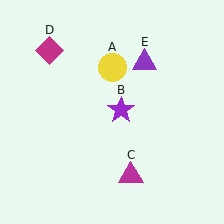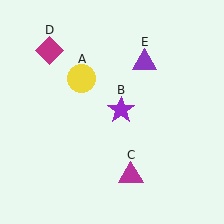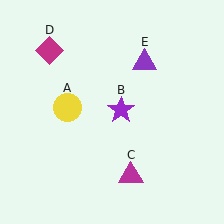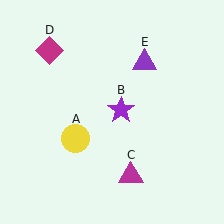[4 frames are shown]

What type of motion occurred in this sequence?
The yellow circle (object A) rotated counterclockwise around the center of the scene.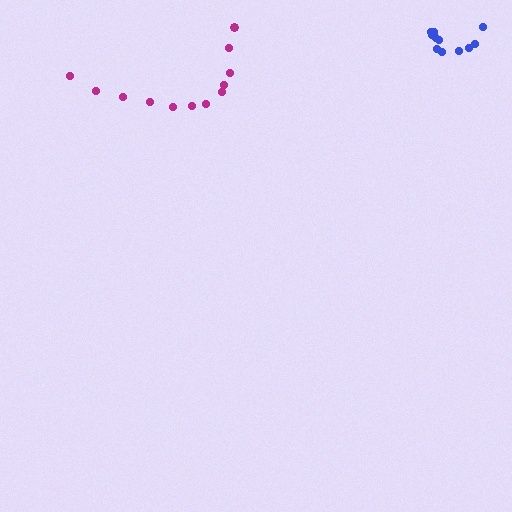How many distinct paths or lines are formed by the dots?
There are 2 distinct paths.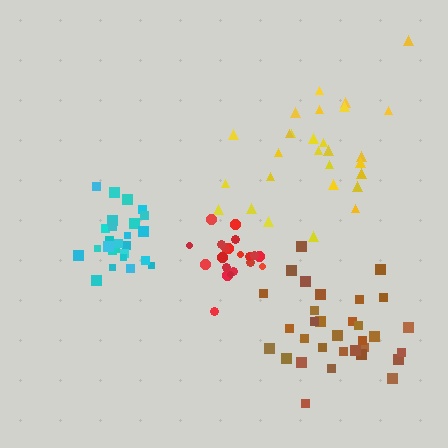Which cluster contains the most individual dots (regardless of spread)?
Brown (32).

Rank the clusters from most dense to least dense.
cyan, red, brown, yellow.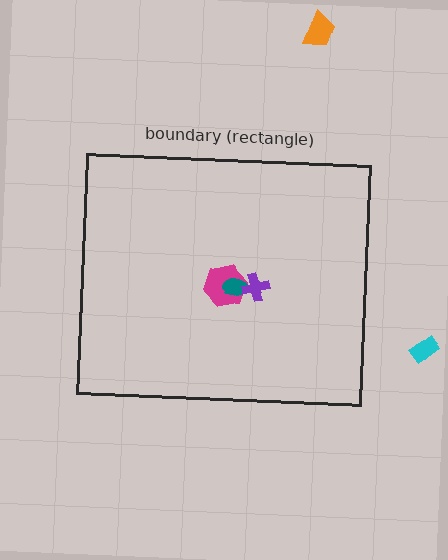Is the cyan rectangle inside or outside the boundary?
Outside.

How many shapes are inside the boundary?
3 inside, 2 outside.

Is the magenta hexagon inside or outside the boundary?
Inside.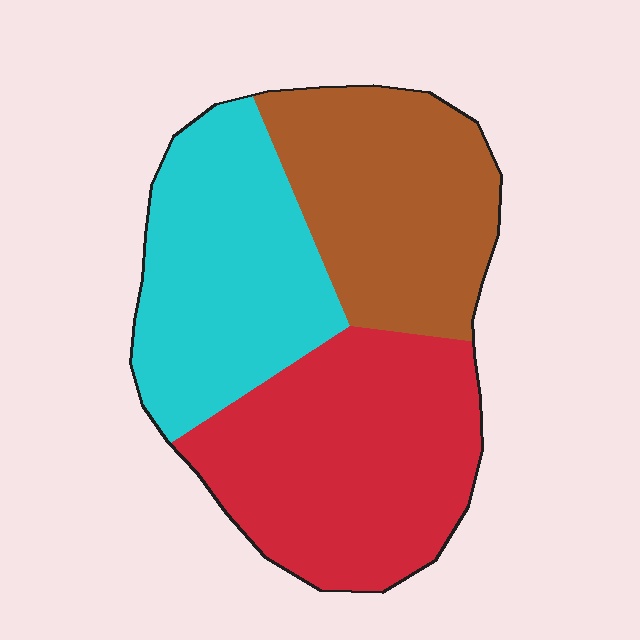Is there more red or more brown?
Red.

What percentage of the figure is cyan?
Cyan covers around 30% of the figure.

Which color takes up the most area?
Red, at roughly 40%.